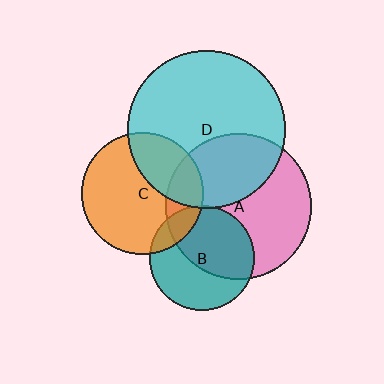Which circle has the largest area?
Circle D (cyan).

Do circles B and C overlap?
Yes.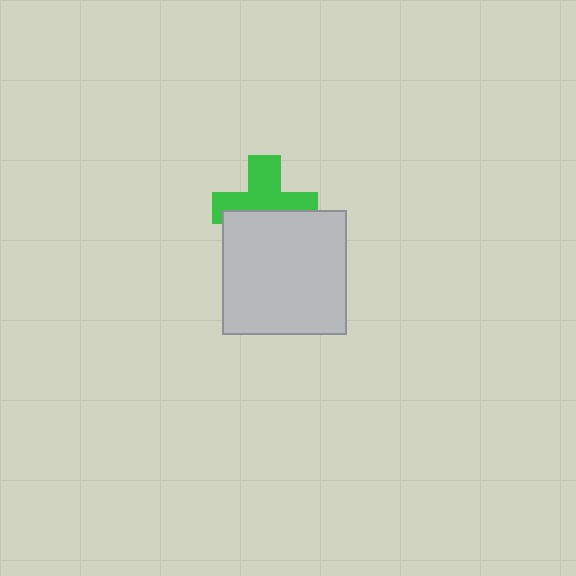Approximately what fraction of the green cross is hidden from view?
Roughly 45% of the green cross is hidden behind the light gray square.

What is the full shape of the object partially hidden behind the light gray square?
The partially hidden object is a green cross.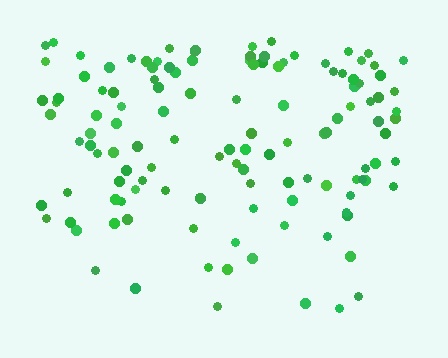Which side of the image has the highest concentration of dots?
The top.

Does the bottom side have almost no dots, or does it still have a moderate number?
Still a moderate number, just noticeably fewer than the top.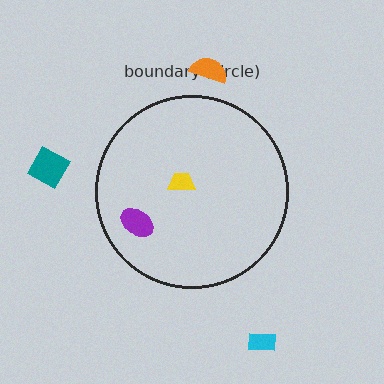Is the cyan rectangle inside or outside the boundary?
Outside.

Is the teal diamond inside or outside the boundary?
Outside.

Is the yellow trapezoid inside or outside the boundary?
Inside.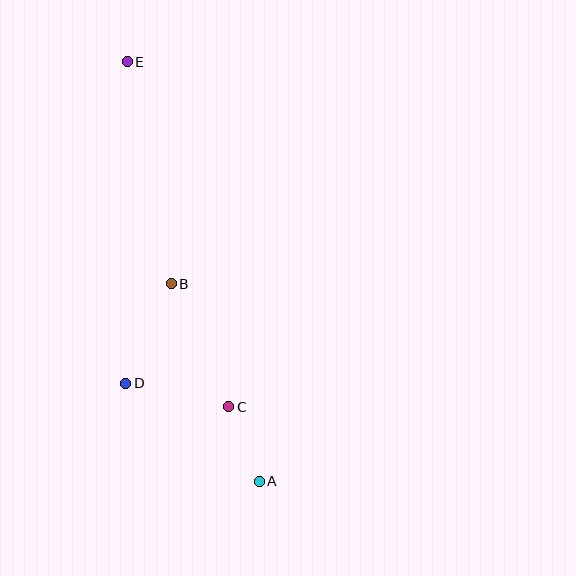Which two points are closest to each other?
Points A and C are closest to each other.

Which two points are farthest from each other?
Points A and E are farthest from each other.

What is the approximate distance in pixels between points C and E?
The distance between C and E is approximately 360 pixels.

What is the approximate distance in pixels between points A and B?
The distance between A and B is approximately 216 pixels.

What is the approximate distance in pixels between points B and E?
The distance between B and E is approximately 226 pixels.